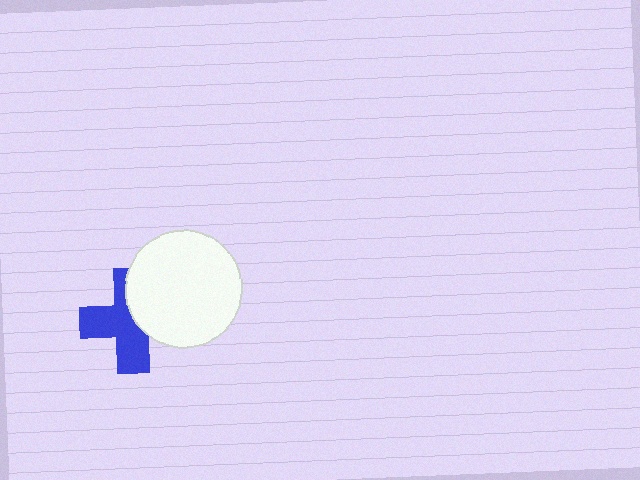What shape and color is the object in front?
The object in front is a white circle.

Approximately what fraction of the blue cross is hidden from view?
Roughly 40% of the blue cross is hidden behind the white circle.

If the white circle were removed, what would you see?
You would see the complete blue cross.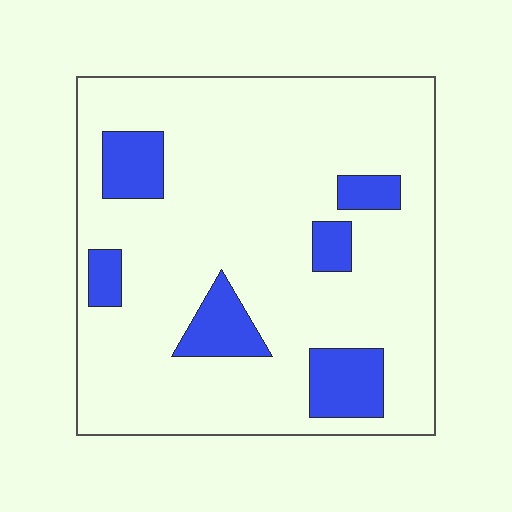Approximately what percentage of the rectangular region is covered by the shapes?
Approximately 15%.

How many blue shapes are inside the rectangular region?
6.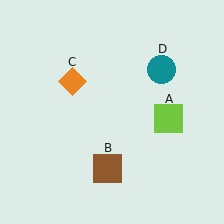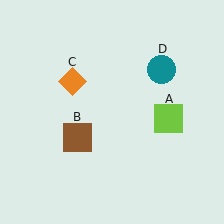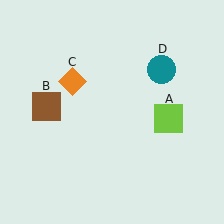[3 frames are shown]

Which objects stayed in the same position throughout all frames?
Lime square (object A) and orange diamond (object C) and teal circle (object D) remained stationary.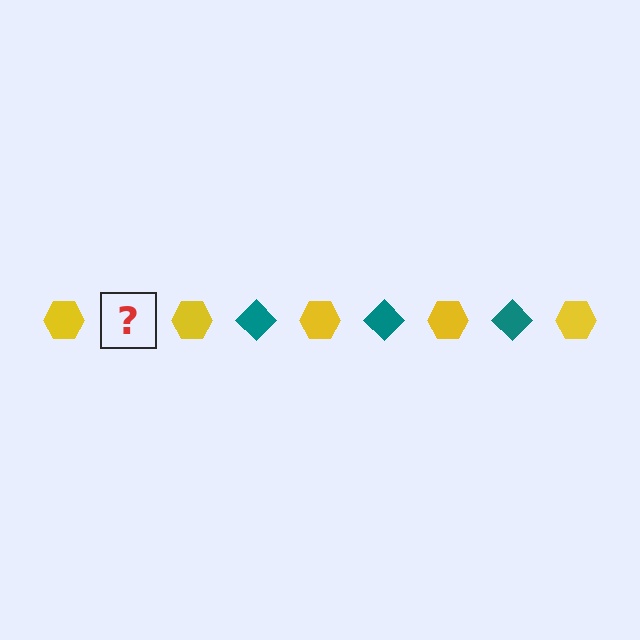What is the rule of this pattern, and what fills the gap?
The rule is that the pattern alternates between yellow hexagon and teal diamond. The gap should be filled with a teal diamond.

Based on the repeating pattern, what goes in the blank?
The blank should be a teal diamond.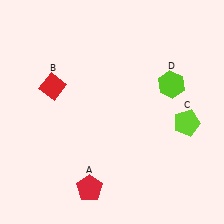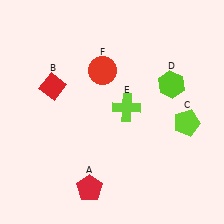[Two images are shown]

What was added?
A lime cross (E), a red circle (F) were added in Image 2.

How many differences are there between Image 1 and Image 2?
There are 2 differences between the two images.